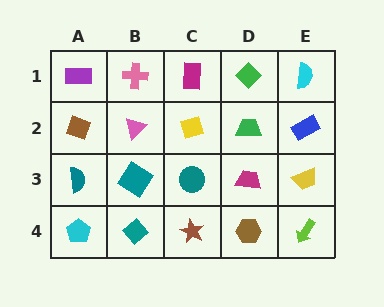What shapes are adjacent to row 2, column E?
A cyan semicircle (row 1, column E), a yellow trapezoid (row 3, column E), a green trapezoid (row 2, column D).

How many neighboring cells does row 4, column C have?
3.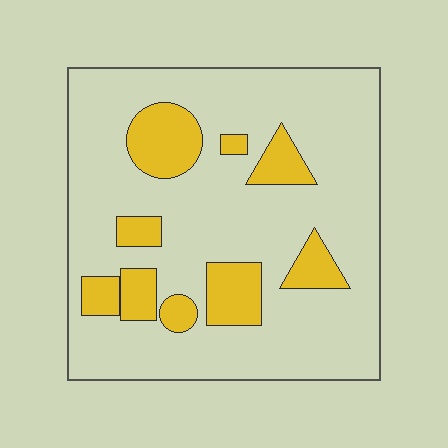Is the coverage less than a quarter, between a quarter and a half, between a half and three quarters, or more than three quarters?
Less than a quarter.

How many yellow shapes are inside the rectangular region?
9.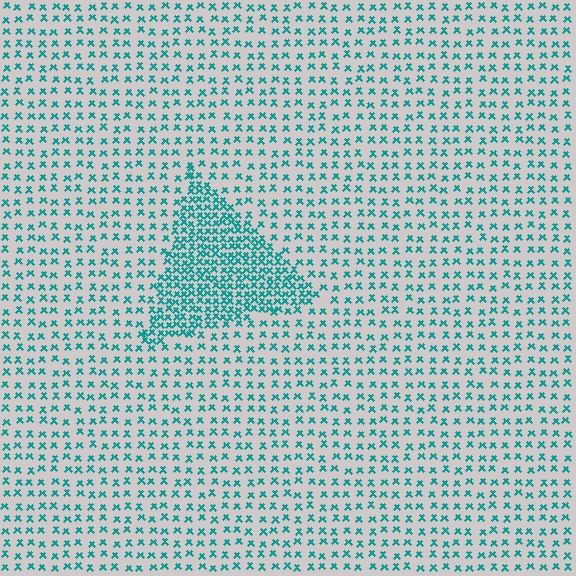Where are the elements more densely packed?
The elements are more densely packed inside the triangle boundary.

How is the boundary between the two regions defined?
The boundary is defined by a change in element density (approximately 2.4x ratio). All elements are the same color, size, and shape.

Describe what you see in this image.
The image contains small teal elements arranged at two different densities. A triangle-shaped region is visible where the elements are more densely packed than the surrounding area.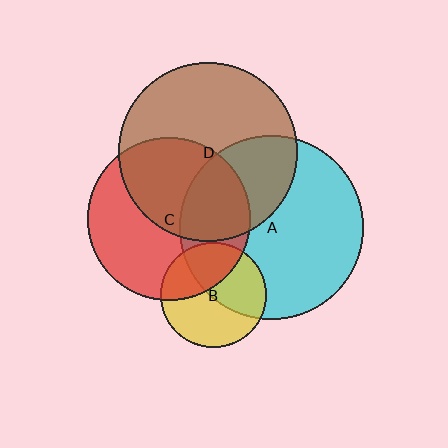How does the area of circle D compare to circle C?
Approximately 1.2 times.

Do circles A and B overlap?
Yes.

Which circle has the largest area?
Circle A (cyan).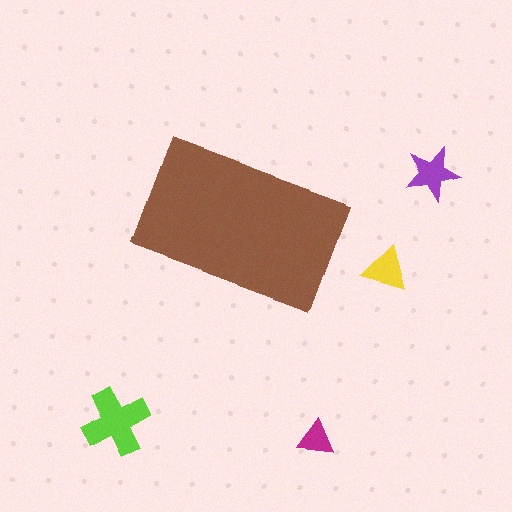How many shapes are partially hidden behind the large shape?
0 shapes are partially hidden.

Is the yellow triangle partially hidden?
No, the yellow triangle is fully visible.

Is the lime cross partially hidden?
No, the lime cross is fully visible.